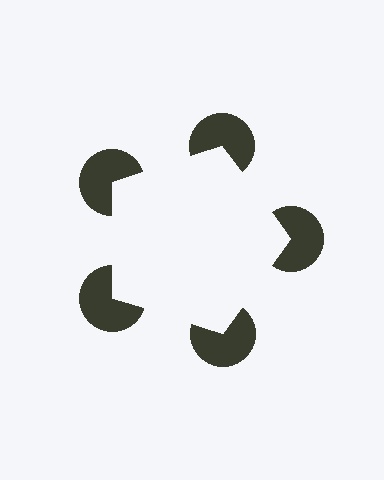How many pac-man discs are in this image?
There are 5 — one at each vertex of the illusory pentagon.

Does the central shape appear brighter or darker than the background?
It typically appears slightly brighter than the background, even though no actual brightness change is drawn.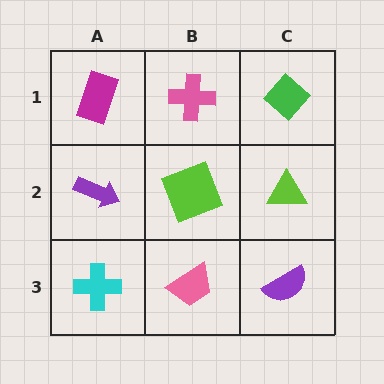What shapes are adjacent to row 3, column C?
A lime triangle (row 2, column C), a pink trapezoid (row 3, column B).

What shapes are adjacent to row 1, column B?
A lime square (row 2, column B), a magenta rectangle (row 1, column A), a green diamond (row 1, column C).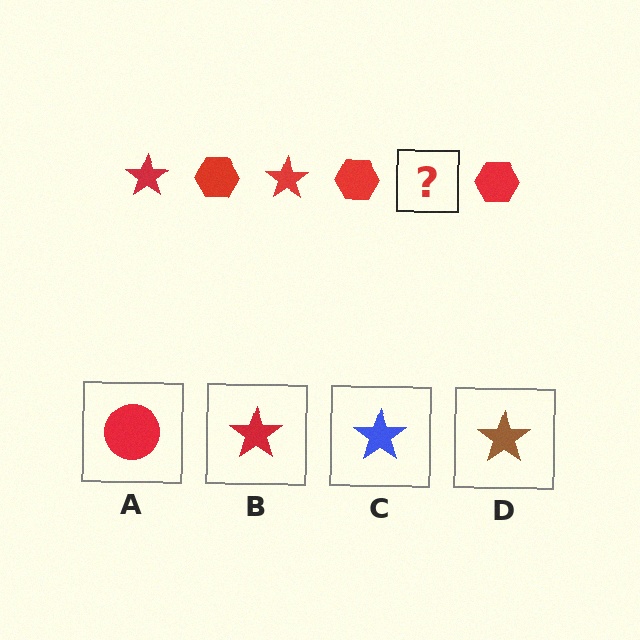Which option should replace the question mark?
Option B.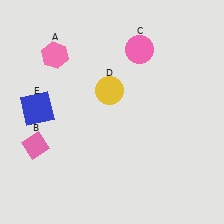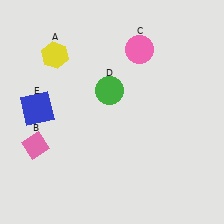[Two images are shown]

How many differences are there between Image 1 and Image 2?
There are 2 differences between the two images.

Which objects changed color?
A changed from pink to yellow. D changed from yellow to green.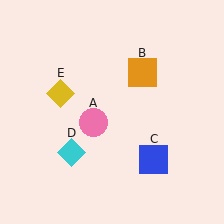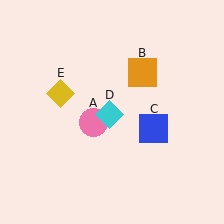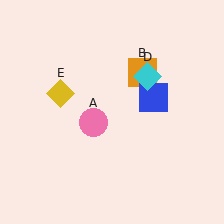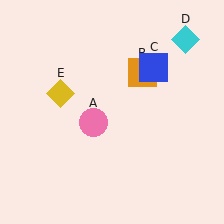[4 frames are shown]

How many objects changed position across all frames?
2 objects changed position: blue square (object C), cyan diamond (object D).